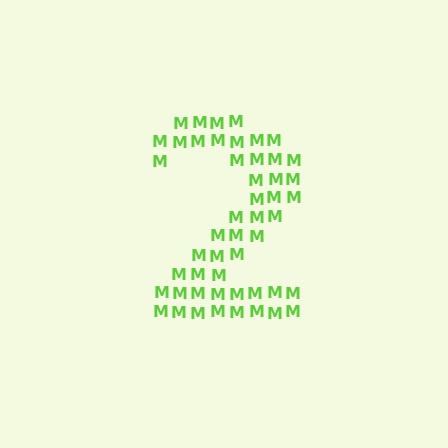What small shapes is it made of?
It is made of small letter M's.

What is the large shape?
The large shape is the digit 2.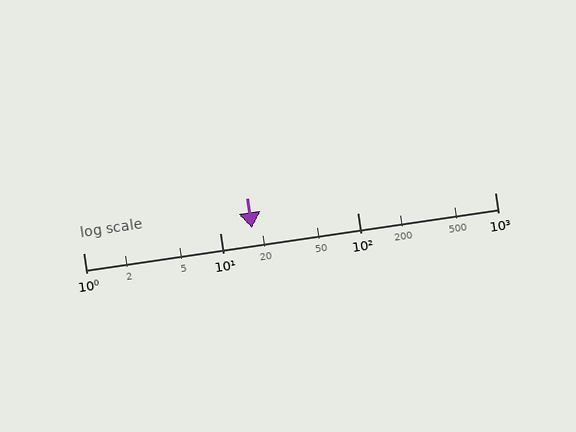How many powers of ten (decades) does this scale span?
The scale spans 3 decades, from 1 to 1000.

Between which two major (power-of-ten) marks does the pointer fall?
The pointer is between 10 and 100.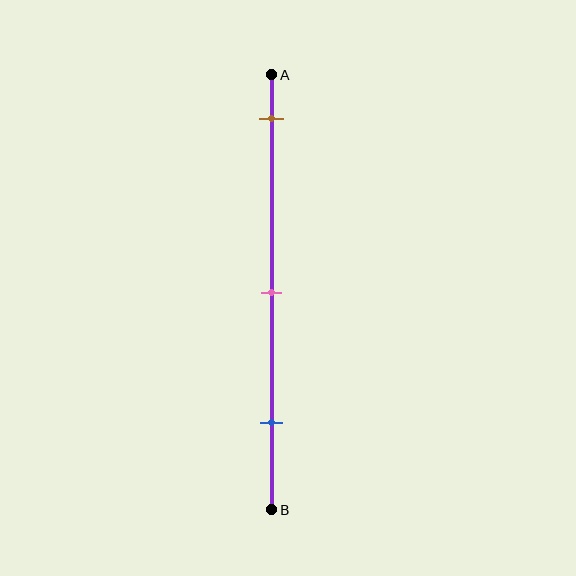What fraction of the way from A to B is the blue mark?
The blue mark is approximately 80% (0.8) of the way from A to B.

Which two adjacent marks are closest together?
The pink and blue marks are the closest adjacent pair.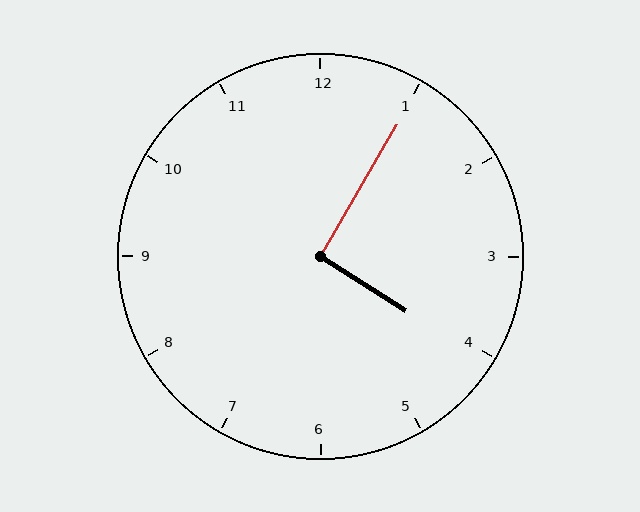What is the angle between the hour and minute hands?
Approximately 92 degrees.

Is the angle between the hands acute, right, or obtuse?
It is right.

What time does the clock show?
4:05.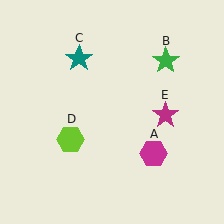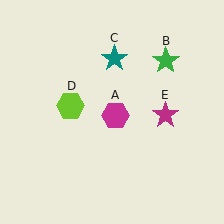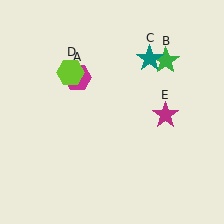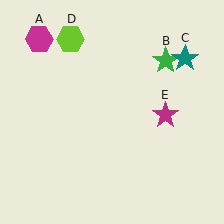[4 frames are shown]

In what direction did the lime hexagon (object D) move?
The lime hexagon (object D) moved up.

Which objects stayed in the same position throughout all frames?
Green star (object B) and magenta star (object E) remained stationary.